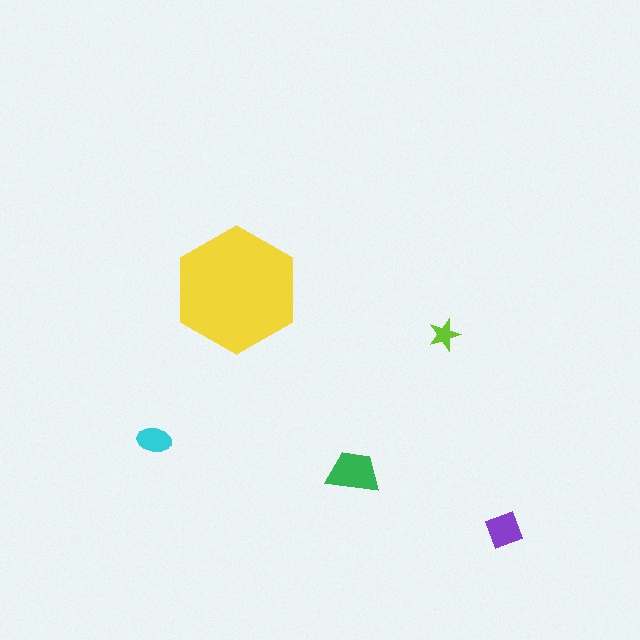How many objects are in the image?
There are 5 objects in the image.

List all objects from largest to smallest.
The yellow hexagon, the green trapezoid, the purple diamond, the cyan ellipse, the lime star.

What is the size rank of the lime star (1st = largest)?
5th.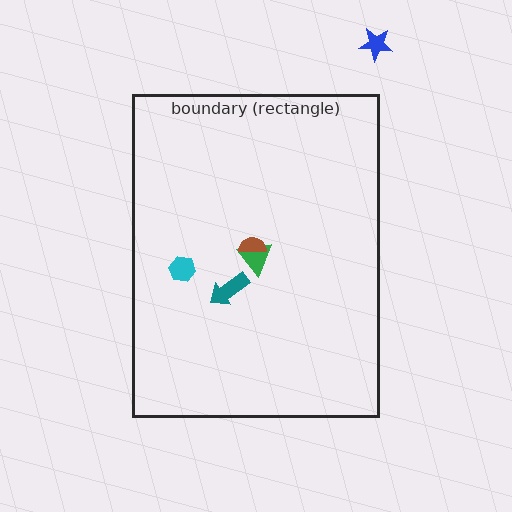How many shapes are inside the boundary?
4 inside, 1 outside.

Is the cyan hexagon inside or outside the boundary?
Inside.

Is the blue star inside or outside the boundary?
Outside.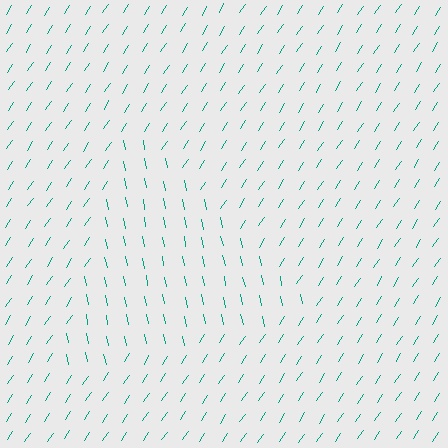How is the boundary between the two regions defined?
The boundary is defined purely by a change in line orientation (approximately 45 degrees difference). All lines are the same color and thickness.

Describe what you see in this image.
The image is filled with small teal line segments. A triangle region in the image has lines oriented differently from the surrounding lines, creating a visible texture boundary.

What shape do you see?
I see a triangle.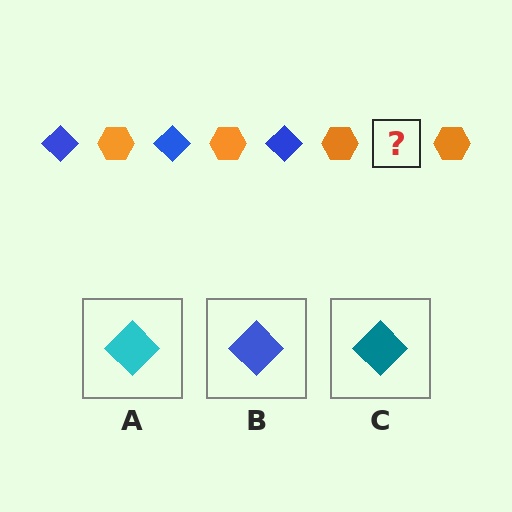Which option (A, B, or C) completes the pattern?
B.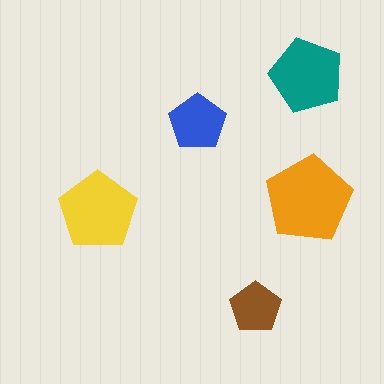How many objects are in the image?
There are 5 objects in the image.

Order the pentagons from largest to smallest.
the orange one, the yellow one, the teal one, the blue one, the brown one.